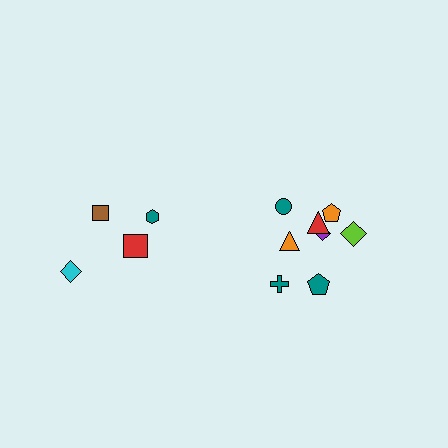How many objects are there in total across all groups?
There are 12 objects.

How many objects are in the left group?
There are 4 objects.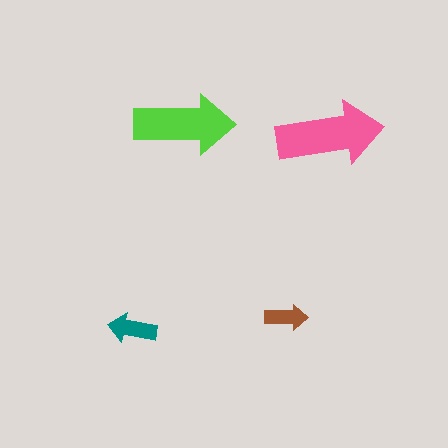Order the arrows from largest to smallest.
the pink one, the lime one, the teal one, the brown one.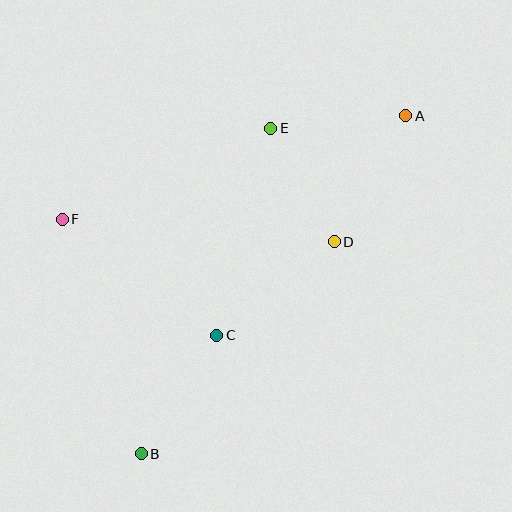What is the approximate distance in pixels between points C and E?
The distance between C and E is approximately 214 pixels.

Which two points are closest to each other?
Points D and E are closest to each other.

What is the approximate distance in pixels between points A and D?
The distance between A and D is approximately 145 pixels.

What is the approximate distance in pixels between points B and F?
The distance between B and F is approximately 248 pixels.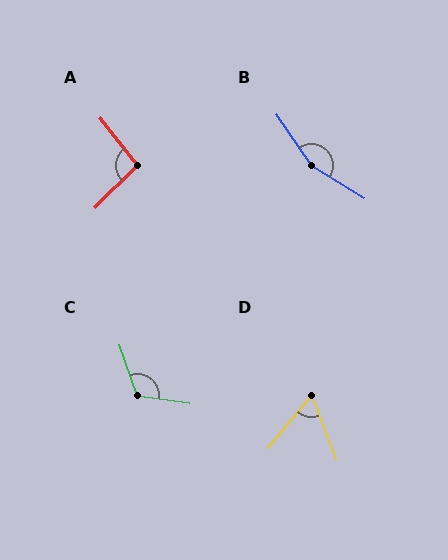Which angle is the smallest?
D, at approximately 60 degrees.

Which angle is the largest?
B, at approximately 156 degrees.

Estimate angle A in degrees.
Approximately 97 degrees.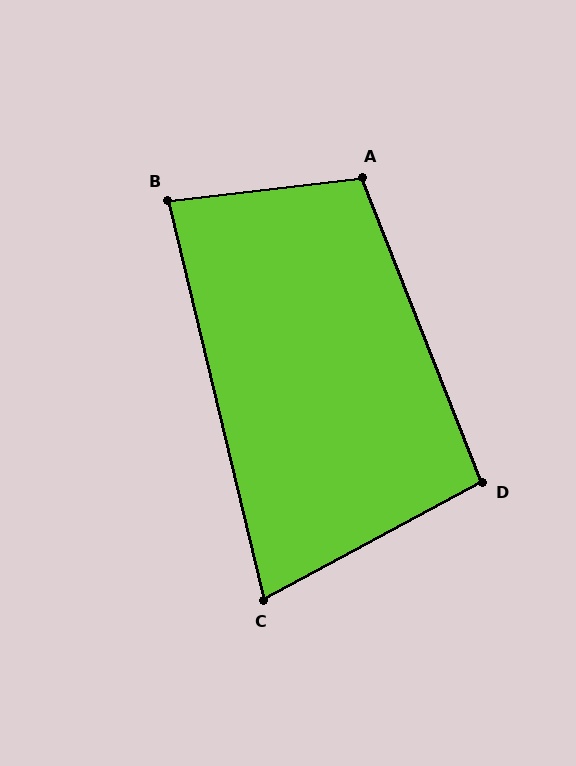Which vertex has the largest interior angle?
A, at approximately 105 degrees.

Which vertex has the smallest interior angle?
C, at approximately 75 degrees.